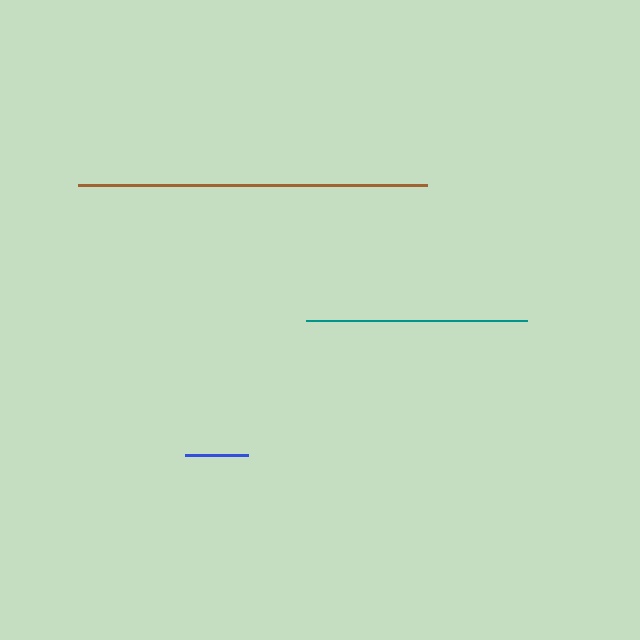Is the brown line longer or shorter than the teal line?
The brown line is longer than the teal line.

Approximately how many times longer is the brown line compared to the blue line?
The brown line is approximately 5.5 times the length of the blue line.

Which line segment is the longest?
The brown line is the longest at approximately 349 pixels.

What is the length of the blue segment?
The blue segment is approximately 63 pixels long.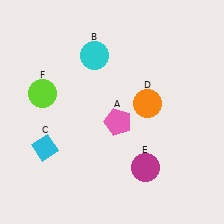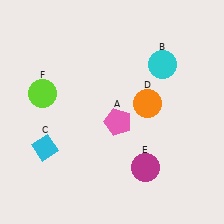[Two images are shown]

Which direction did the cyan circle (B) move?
The cyan circle (B) moved right.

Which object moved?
The cyan circle (B) moved right.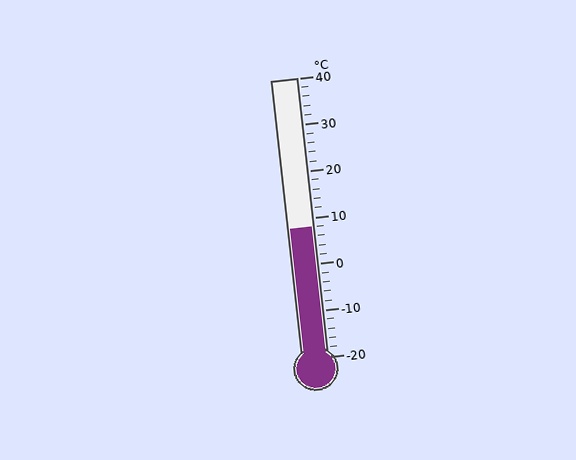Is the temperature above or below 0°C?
The temperature is above 0°C.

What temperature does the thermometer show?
The thermometer shows approximately 8°C.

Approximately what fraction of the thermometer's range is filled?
The thermometer is filled to approximately 45% of its range.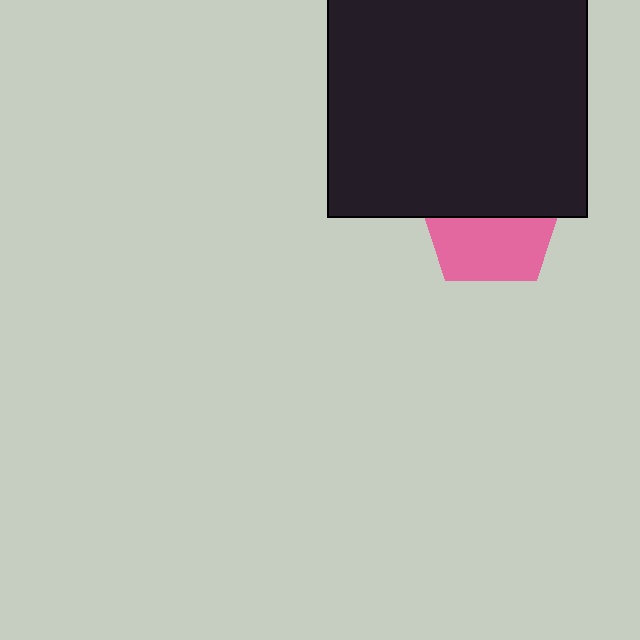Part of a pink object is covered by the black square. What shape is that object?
It is a pentagon.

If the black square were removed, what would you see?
You would see the complete pink pentagon.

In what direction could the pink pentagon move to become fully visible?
The pink pentagon could move down. That would shift it out from behind the black square entirely.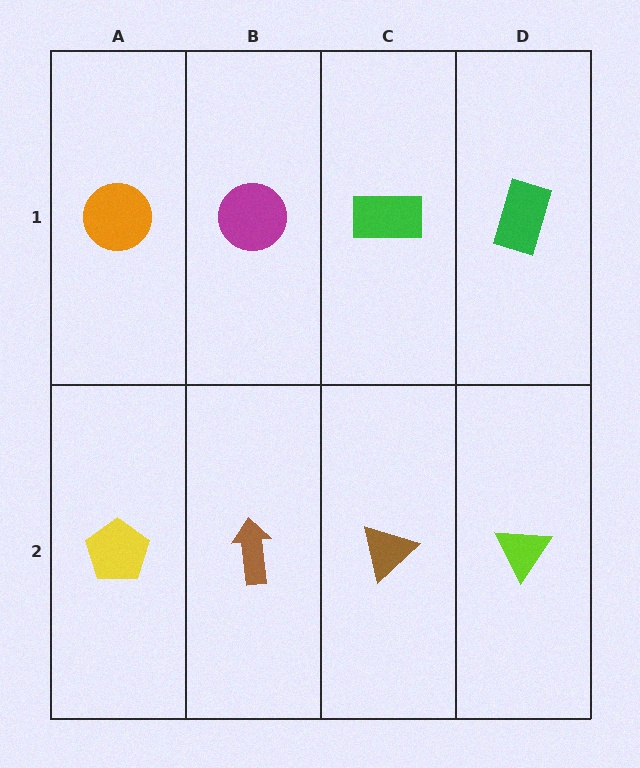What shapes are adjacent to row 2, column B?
A magenta circle (row 1, column B), a yellow pentagon (row 2, column A), a brown triangle (row 2, column C).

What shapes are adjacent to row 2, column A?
An orange circle (row 1, column A), a brown arrow (row 2, column B).